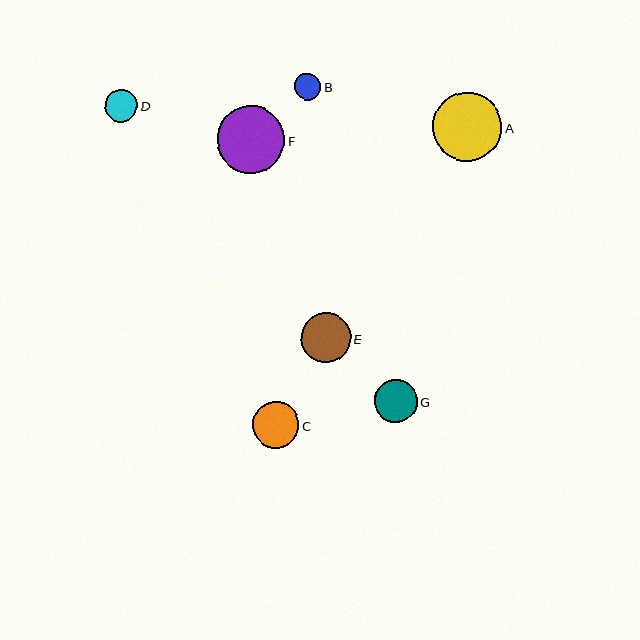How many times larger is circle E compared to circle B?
Circle E is approximately 1.9 times the size of circle B.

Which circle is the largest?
Circle A is the largest with a size of approximately 69 pixels.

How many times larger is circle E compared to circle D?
Circle E is approximately 1.5 times the size of circle D.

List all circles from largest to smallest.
From largest to smallest: A, F, E, C, G, D, B.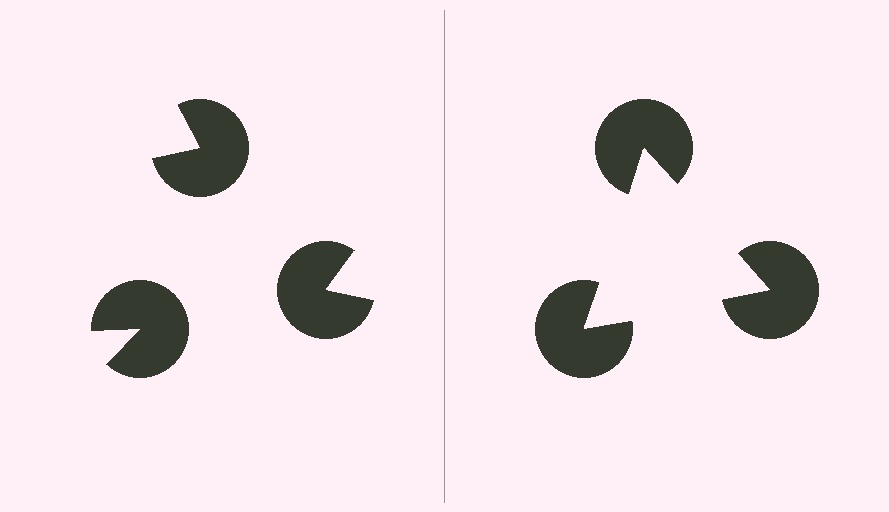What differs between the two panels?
The pac-man discs are positioned identically on both sides; only the wedge orientations differ. On the right they align to a triangle; on the left they are misaligned.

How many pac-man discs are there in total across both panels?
6 — 3 on each side.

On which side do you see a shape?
An illusory triangle appears on the right side. On the left side the wedge cuts are rotated, so no coherent shape forms.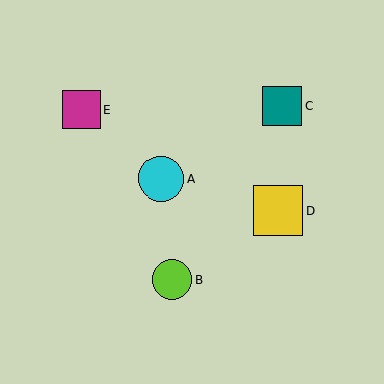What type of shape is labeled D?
Shape D is a yellow square.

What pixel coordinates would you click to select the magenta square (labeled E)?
Click at (81, 109) to select the magenta square E.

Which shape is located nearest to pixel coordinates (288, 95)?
The teal square (labeled C) at (282, 106) is nearest to that location.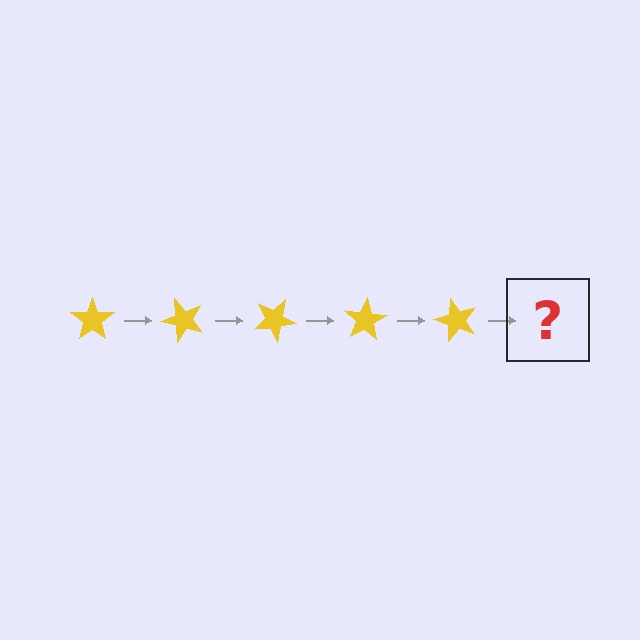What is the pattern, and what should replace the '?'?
The pattern is that the star rotates 50 degrees each step. The '?' should be a yellow star rotated 250 degrees.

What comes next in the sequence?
The next element should be a yellow star rotated 250 degrees.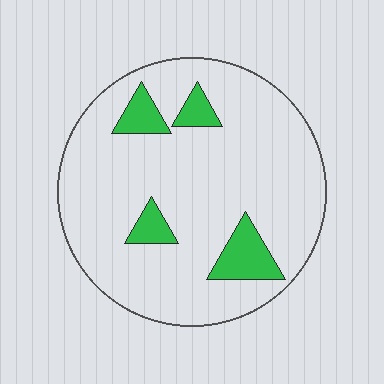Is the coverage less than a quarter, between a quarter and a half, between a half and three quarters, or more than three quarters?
Less than a quarter.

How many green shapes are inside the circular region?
4.